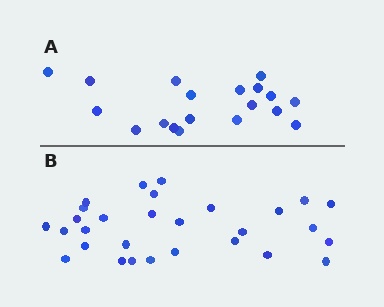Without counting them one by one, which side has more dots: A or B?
Region B (the bottom region) has more dots.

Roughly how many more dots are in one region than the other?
Region B has roughly 10 or so more dots than region A.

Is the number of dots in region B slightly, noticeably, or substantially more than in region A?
Region B has substantially more. The ratio is roughly 1.5 to 1.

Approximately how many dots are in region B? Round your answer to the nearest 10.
About 30 dots. (The exact count is 29, which rounds to 30.)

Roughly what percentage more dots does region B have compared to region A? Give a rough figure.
About 55% more.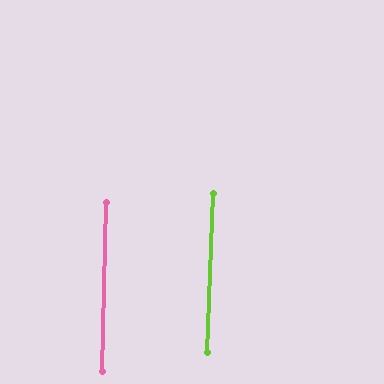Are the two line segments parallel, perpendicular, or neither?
Parallel — their directions differ by only 1.0°.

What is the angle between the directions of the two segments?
Approximately 1 degree.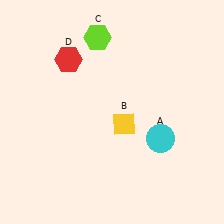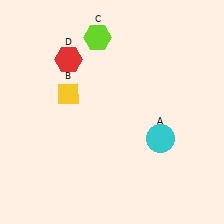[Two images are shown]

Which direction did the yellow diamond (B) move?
The yellow diamond (B) moved left.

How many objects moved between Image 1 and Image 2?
1 object moved between the two images.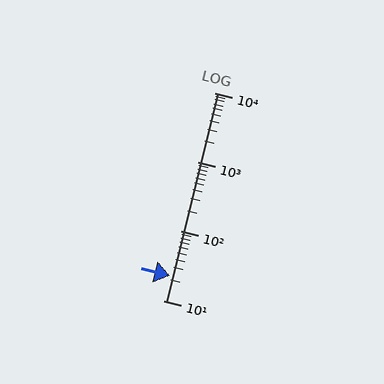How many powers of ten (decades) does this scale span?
The scale spans 3 decades, from 10 to 10000.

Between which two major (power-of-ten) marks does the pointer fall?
The pointer is between 10 and 100.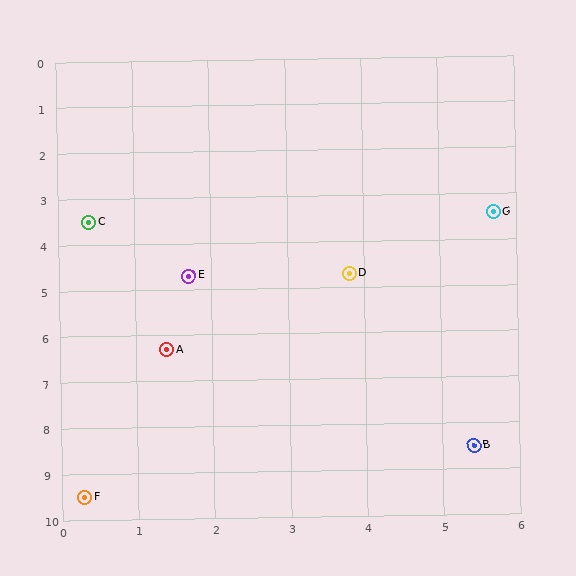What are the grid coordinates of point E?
Point E is at approximately (1.7, 4.7).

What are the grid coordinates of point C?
Point C is at approximately (0.4, 3.5).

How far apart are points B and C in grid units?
Points B and C are about 7.1 grid units apart.